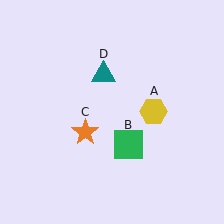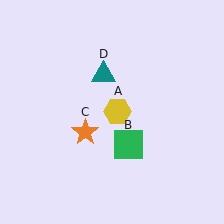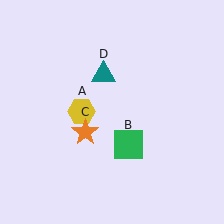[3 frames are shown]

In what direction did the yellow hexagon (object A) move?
The yellow hexagon (object A) moved left.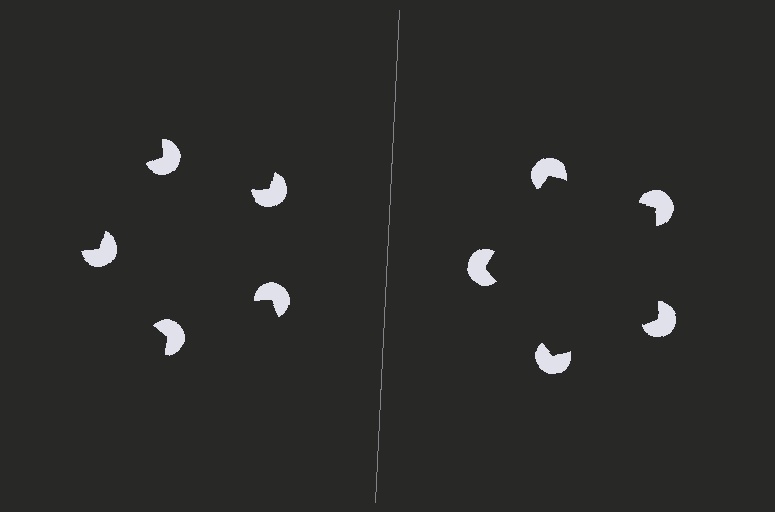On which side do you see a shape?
An illusory pentagon appears on the right side. On the left side the wedge cuts are rotated, so no coherent shape forms.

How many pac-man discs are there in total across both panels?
10 — 5 on each side.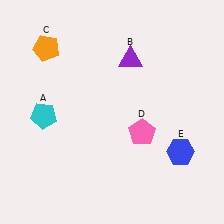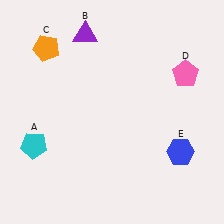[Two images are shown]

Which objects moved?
The objects that moved are: the cyan pentagon (A), the purple triangle (B), the pink pentagon (D).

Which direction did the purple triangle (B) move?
The purple triangle (B) moved left.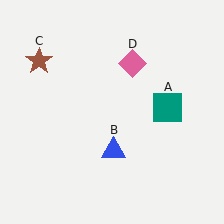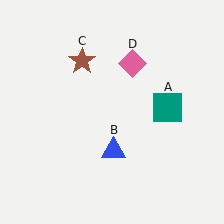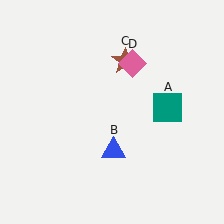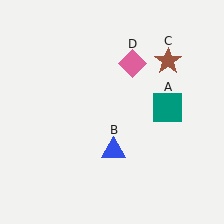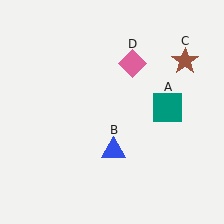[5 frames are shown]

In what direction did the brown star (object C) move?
The brown star (object C) moved right.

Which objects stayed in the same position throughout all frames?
Teal square (object A) and blue triangle (object B) and pink diamond (object D) remained stationary.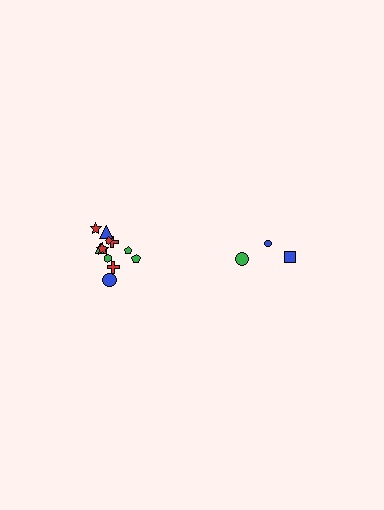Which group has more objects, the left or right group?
The left group.